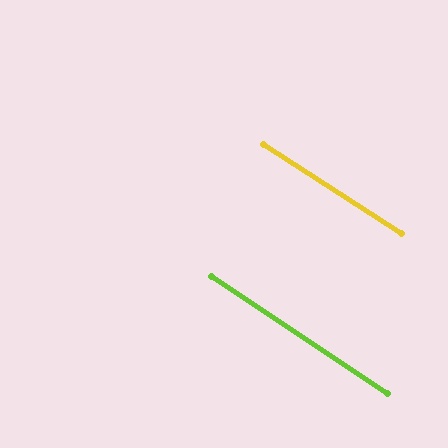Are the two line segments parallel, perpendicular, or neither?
Parallel — their directions differ by only 0.7°.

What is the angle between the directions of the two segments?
Approximately 1 degree.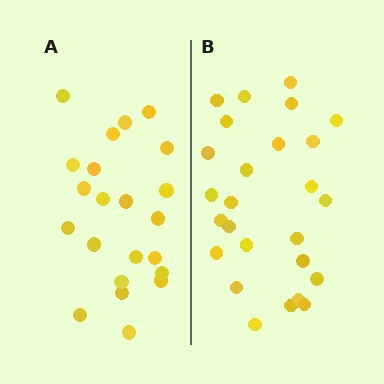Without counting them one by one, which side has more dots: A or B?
Region B (the right region) has more dots.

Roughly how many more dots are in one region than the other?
Region B has about 4 more dots than region A.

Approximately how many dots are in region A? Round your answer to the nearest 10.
About 20 dots. (The exact count is 22, which rounds to 20.)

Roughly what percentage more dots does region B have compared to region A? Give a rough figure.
About 20% more.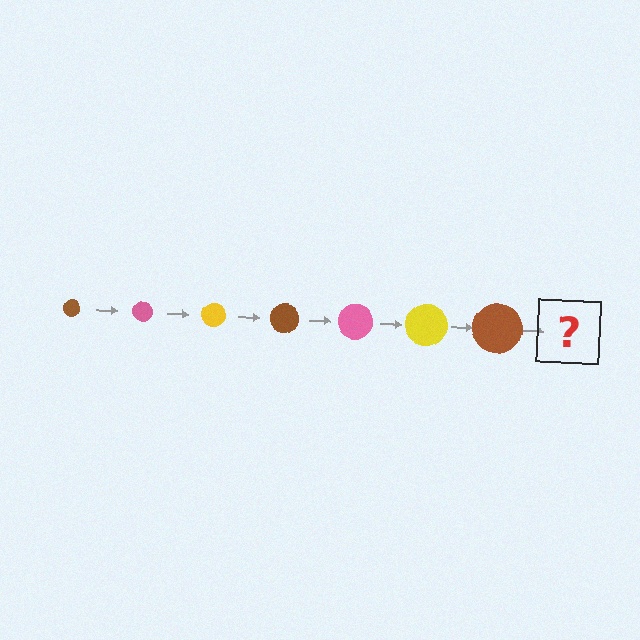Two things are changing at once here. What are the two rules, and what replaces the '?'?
The two rules are that the circle grows larger each step and the color cycles through brown, pink, and yellow. The '?' should be a pink circle, larger than the previous one.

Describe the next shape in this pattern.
It should be a pink circle, larger than the previous one.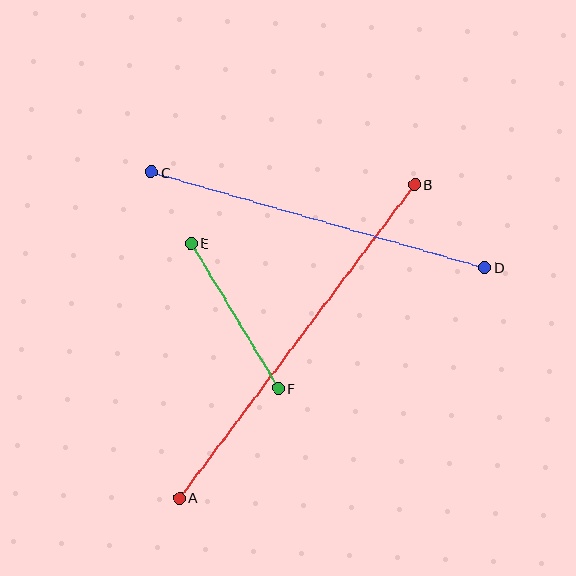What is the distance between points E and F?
The distance is approximately 169 pixels.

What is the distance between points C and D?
The distance is approximately 347 pixels.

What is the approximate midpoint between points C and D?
The midpoint is at approximately (318, 219) pixels.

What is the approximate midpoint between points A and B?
The midpoint is at approximately (297, 341) pixels.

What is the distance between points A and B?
The distance is approximately 392 pixels.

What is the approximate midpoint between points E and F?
The midpoint is at approximately (235, 316) pixels.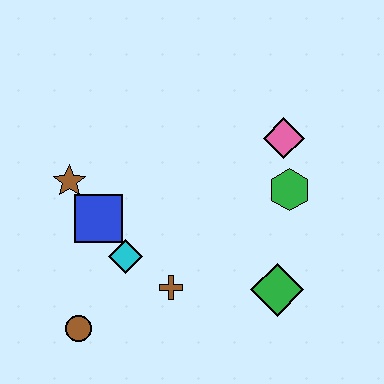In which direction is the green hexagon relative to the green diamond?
The green hexagon is above the green diamond.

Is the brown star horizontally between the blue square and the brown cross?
No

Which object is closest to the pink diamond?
The green hexagon is closest to the pink diamond.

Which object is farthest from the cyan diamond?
The pink diamond is farthest from the cyan diamond.